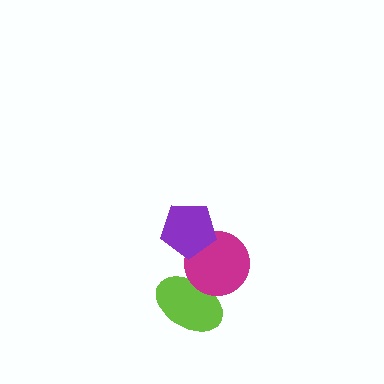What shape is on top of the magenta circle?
The purple pentagon is on top of the magenta circle.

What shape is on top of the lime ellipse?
The magenta circle is on top of the lime ellipse.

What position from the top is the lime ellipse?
The lime ellipse is 3rd from the top.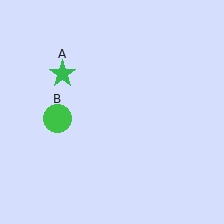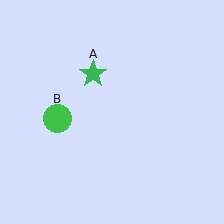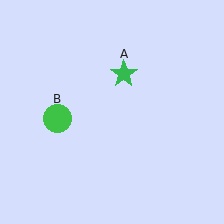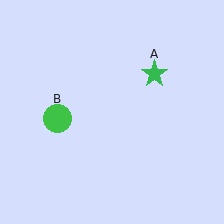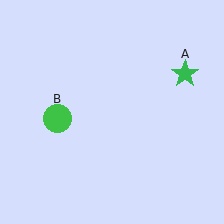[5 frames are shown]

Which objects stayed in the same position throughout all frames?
Green circle (object B) remained stationary.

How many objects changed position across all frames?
1 object changed position: green star (object A).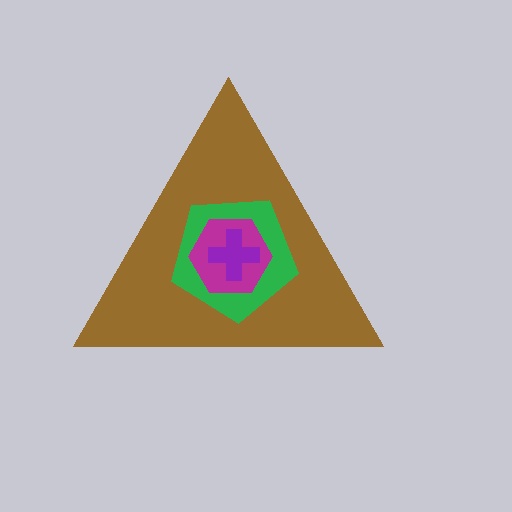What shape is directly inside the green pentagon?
The magenta hexagon.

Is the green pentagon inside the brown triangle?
Yes.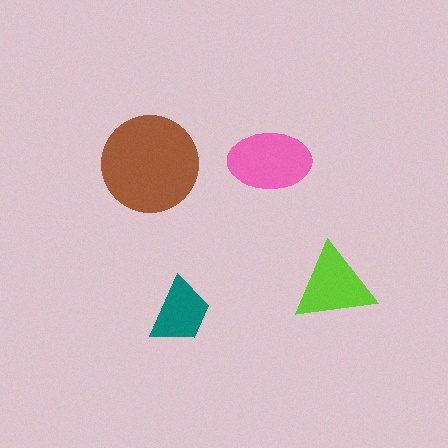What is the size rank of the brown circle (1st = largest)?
1st.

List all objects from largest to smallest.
The brown circle, the pink ellipse, the lime triangle, the teal trapezoid.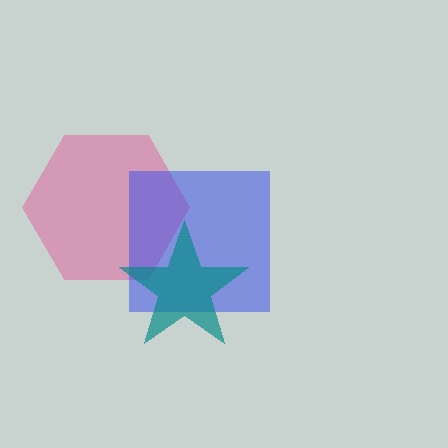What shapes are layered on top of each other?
The layered shapes are: a pink hexagon, a blue square, a teal star.